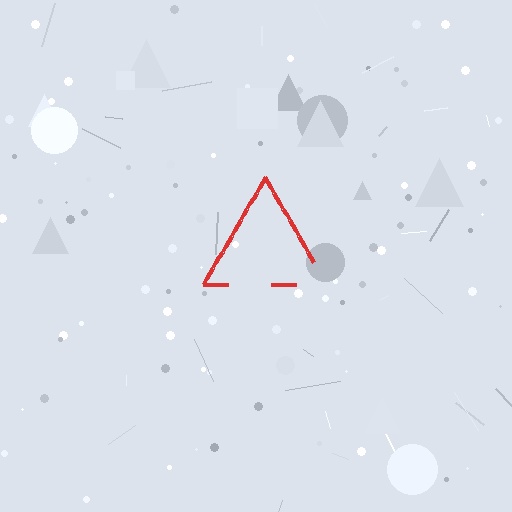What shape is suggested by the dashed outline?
The dashed outline suggests a triangle.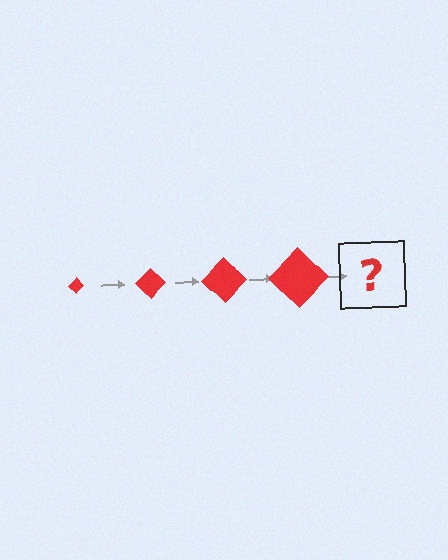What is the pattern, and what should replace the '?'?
The pattern is that the diamond gets progressively larger each step. The '?' should be a red diamond, larger than the previous one.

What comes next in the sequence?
The next element should be a red diamond, larger than the previous one.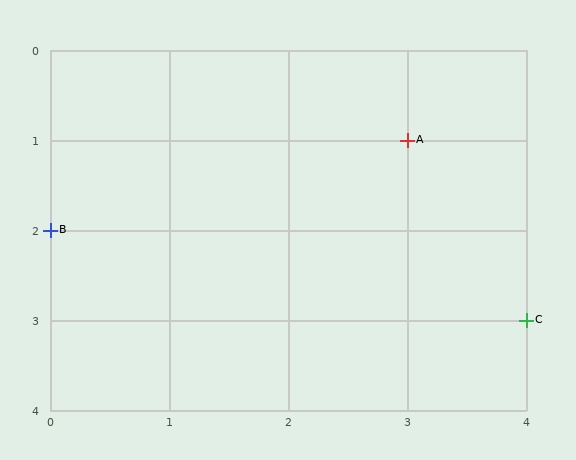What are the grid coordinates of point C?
Point C is at grid coordinates (4, 3).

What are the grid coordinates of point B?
Point B is at grid coordinates (0, 2).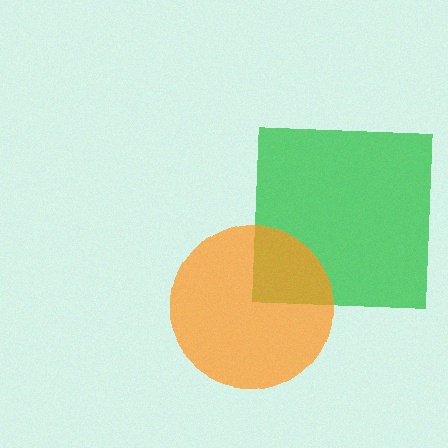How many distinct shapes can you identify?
There are 2 distinct shapes: a green square, an orange circle.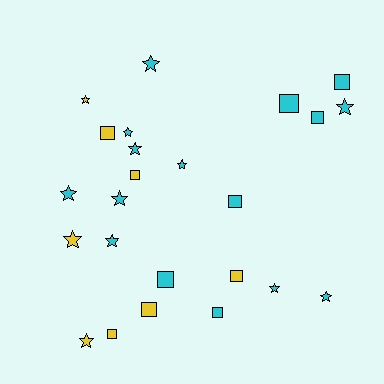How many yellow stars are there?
There are 3 yellow stars.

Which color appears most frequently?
Cyan, with 16 objects.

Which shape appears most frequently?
Star, with 13 objects.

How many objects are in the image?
There are 24 objects.